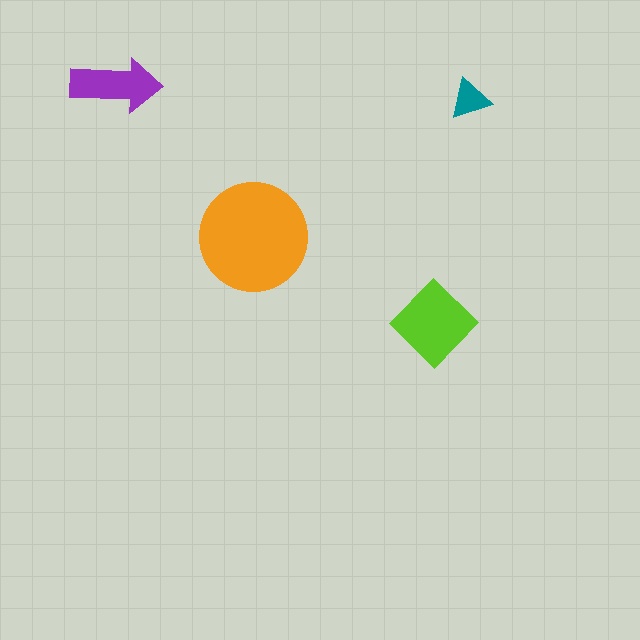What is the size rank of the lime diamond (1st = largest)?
2nd.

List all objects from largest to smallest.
The orange circle, the lime diamond, the purple arrow, the teal triangle.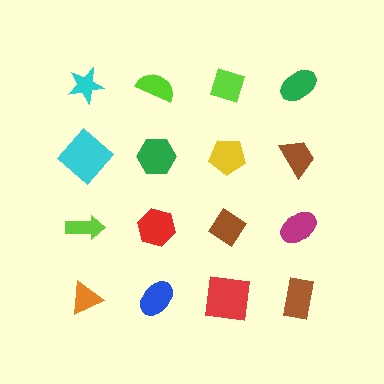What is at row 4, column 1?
An orange triangle.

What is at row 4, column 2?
A blue ellipse.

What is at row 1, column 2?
A lime semicircle.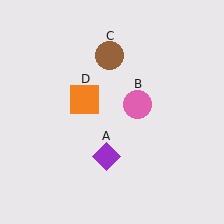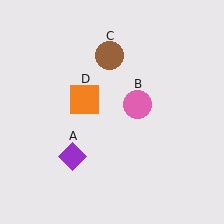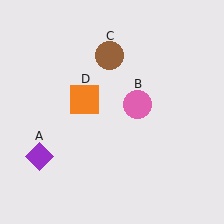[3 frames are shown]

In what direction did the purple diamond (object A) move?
The purple diamond (object A) moved left.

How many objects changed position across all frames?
1 object changed position: purple diamond (object A).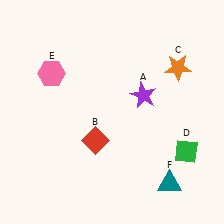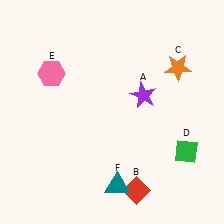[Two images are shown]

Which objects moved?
The objects that moved are: the red diamond (B), the teal triangle (F).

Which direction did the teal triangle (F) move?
The teal triangle (F) moved left.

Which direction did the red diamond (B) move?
The red diamond (B) moved down.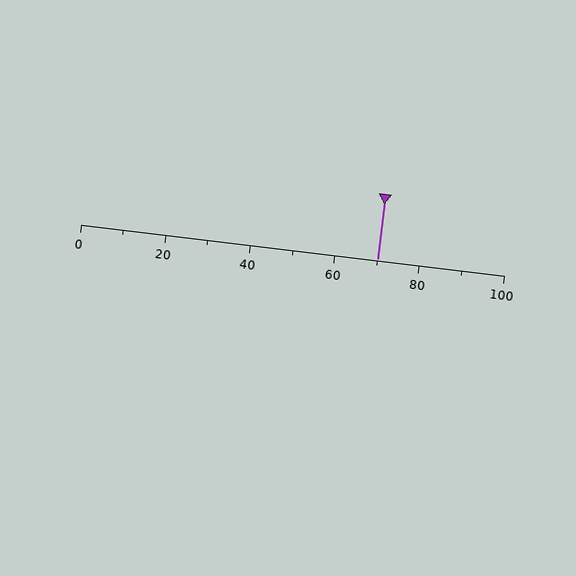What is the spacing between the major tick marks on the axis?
The major ticks are spaced 20 apart.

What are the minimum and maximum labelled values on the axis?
The axis runs from 0 to 100.